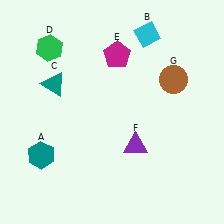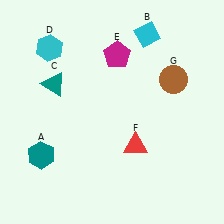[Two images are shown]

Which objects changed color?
D changed from green to cyan. F changed from purple to red.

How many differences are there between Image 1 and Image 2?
There are 2 differences between the two images.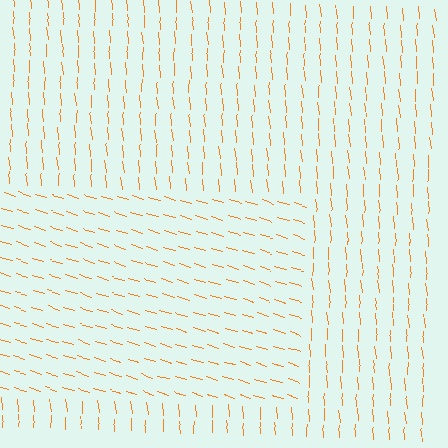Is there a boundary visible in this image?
Yes, there is a texture boundary formed by a change in line orientation.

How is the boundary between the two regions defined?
The boundary is defined purely by a change in line orientation (approximately 68 degrees difference). All lines are the same color and thickness.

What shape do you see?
I see a rectangle.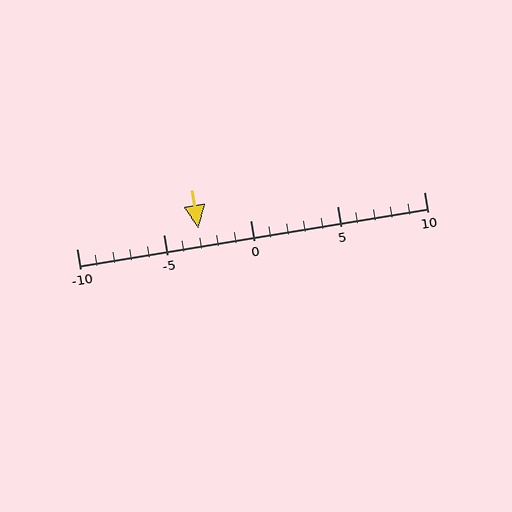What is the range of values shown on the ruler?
The ruler shows values from -10 to 10.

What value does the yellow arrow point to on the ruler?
The yellow arrow points to approximately -3.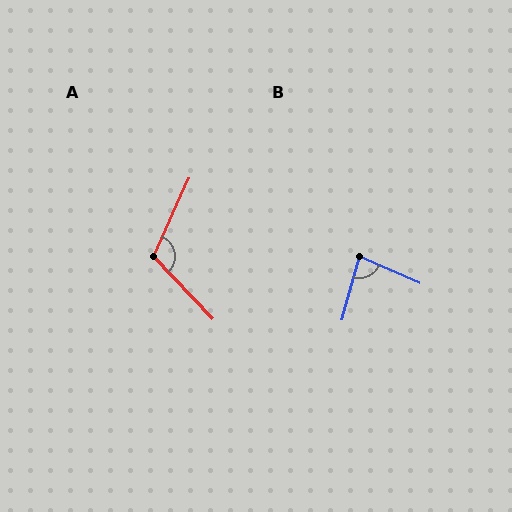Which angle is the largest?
A, at approximately 112 degrees.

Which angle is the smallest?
B, at approximately 82 degrees.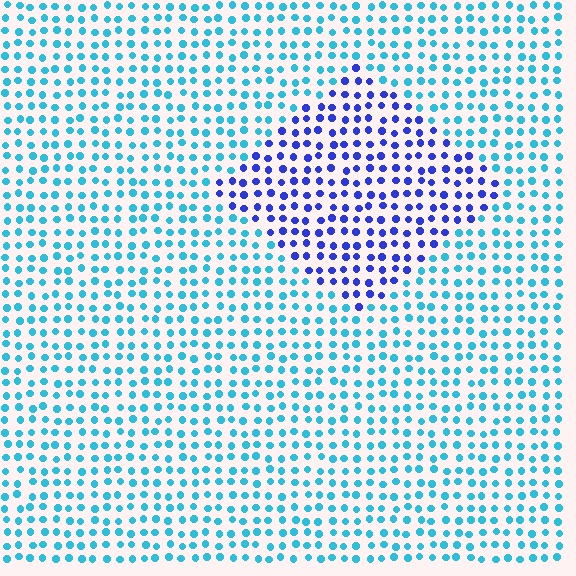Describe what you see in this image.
The image is filled with small cyan elements in a uniform arrangement. A diamond-shaped region is visible where the elements are tinted to a slightly different hue, forming a subtle color boundary.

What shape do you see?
I see a diamond.